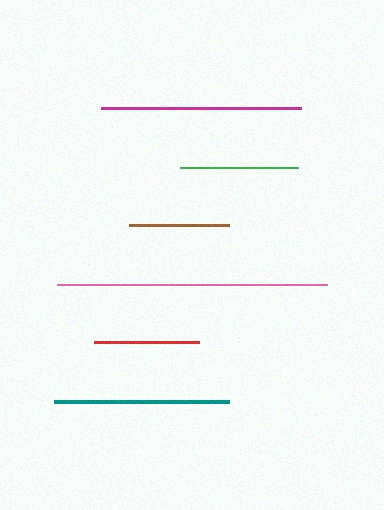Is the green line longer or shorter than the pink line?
The pink line is longer than the green line.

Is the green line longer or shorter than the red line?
The green line is longer than the red line.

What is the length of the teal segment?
The teal segment is approximately 176 pixels long.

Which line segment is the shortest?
The brown line is the shortest at approximately 100 pixels.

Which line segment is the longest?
The pink line is the longest at approximately 271 pixels.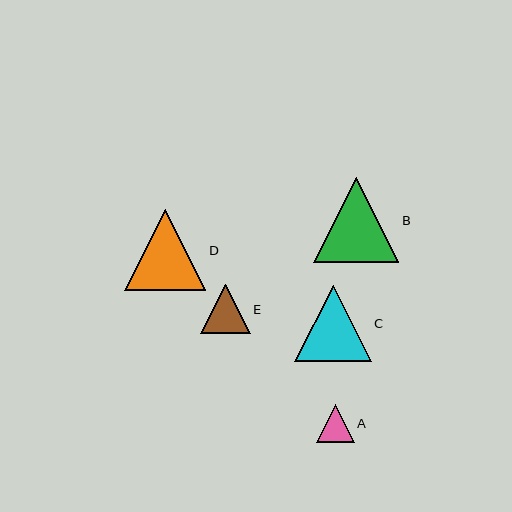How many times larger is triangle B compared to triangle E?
Triangle B is approximately 1.7 times the size of triangle E.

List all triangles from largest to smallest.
From largest to smallest: B, D, C, E, A.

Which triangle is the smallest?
Triangle A is the smallest with a size of approximately 38 pixels.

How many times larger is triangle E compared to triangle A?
Triangle E is approximately 1.3 times the size of triangle A.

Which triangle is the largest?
Triangle B is the largest with a size of approximately 85 pixels.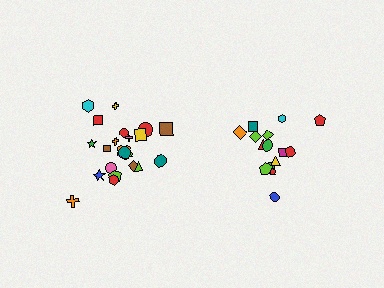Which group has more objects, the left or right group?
The left group.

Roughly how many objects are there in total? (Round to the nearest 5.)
Roughly 40 objects in total.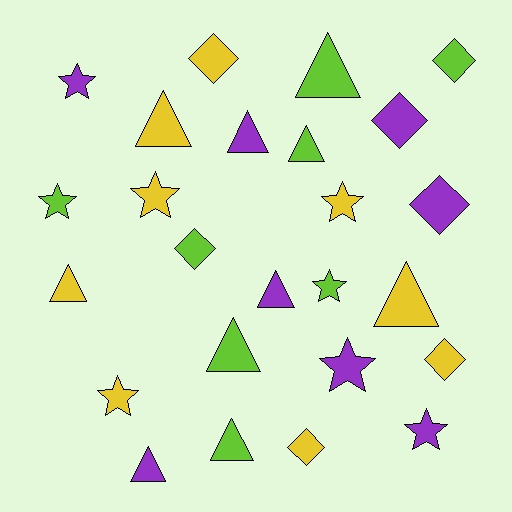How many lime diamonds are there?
There are 2 lime diamonds.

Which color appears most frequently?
Yellow, with 9 objects.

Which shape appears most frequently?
Triangle, with 10 objects.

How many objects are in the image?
There are 25 objects.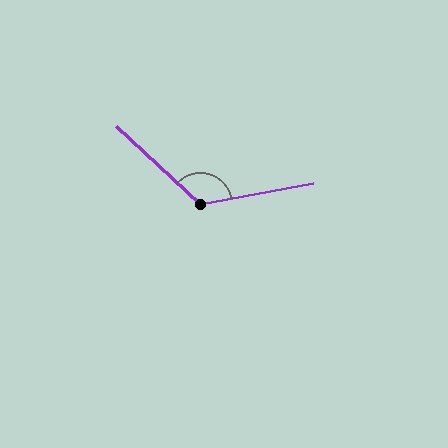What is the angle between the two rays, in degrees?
Approximately 127 degrees.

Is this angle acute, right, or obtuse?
It is obtuse.